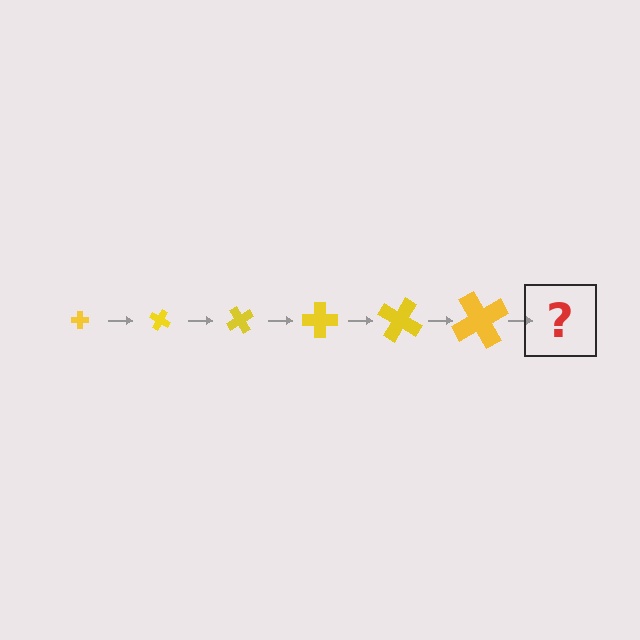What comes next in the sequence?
The next element should be a cross, larger than the previous one and rotated 180 degrees from the start.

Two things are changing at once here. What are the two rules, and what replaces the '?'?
The two rules are that the cross grows larger each step and it rotates 30 degrees each step. The '?' should be a cross, larger than the previous one and rotated 180 degrees from the start.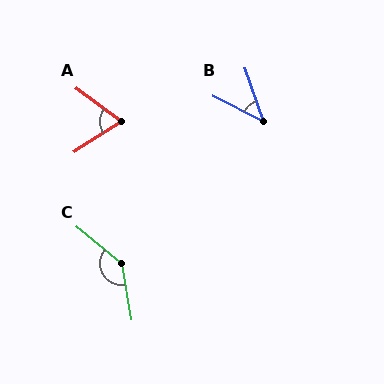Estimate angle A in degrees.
Approximately 69 degrees.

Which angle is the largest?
C, at approximately 139 degrees.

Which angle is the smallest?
B, at approximately 44 degrees.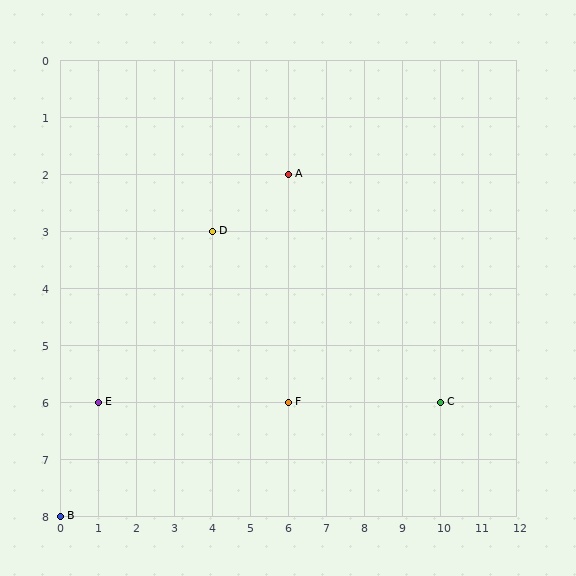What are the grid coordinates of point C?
Point C is at grid coordinates (10, 6).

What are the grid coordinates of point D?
Point D is at grid coordinates (4, 3).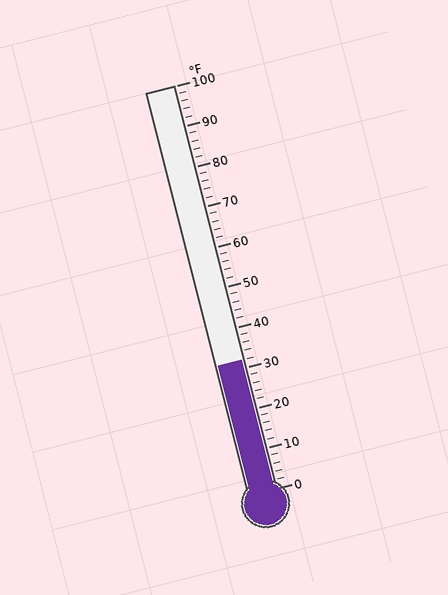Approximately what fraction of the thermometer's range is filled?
The thermometer is filled to approximately 30% of its range.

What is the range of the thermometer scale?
The thermometer scale ranges from 0°F to 100°F.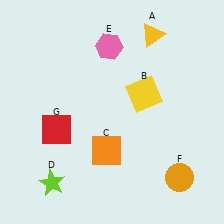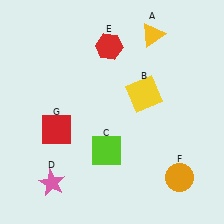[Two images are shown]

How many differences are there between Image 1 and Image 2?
There are 3 differences between the two images.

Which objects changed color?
C changed from orange to lime. D changed from lime to pink. E changed from pink to red.